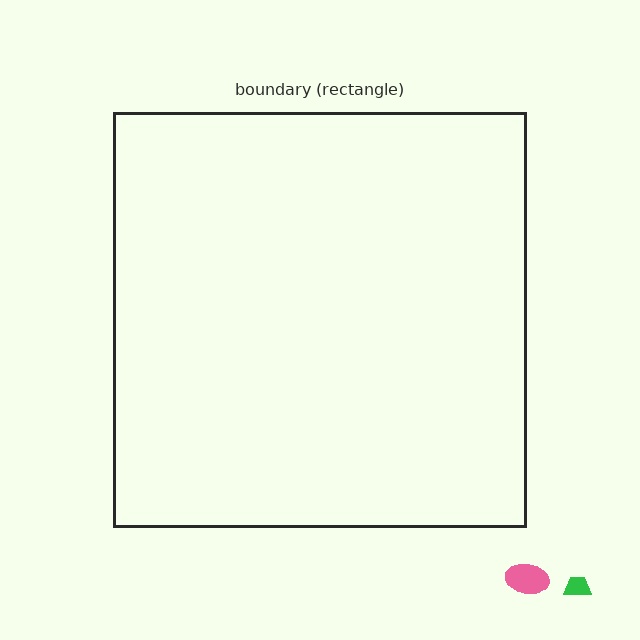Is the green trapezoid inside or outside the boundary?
Outside.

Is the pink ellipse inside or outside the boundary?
Outside.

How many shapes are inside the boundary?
0 inside, 2 outside.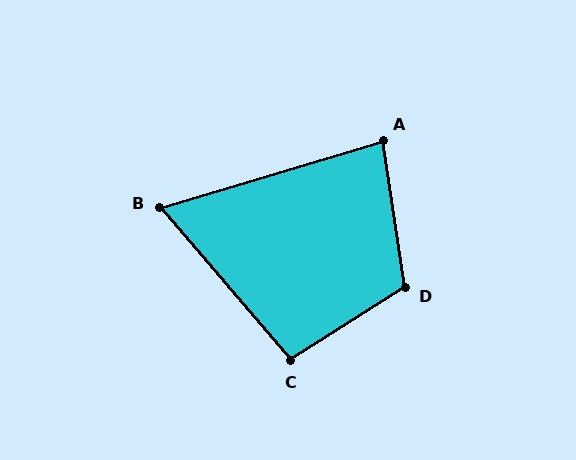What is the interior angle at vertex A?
Approximately 82 degrees (acute).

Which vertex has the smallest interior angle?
B, at approximately 66 degrees.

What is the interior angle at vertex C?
Approximately 98 degrees (obtuse).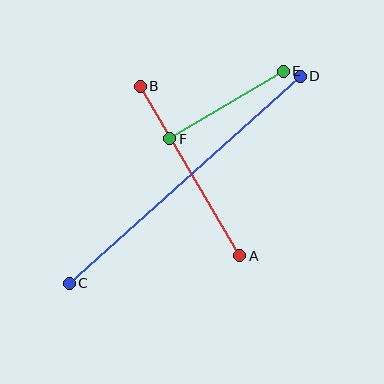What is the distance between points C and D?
The distance is approximately 310 pixels.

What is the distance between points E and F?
The distance is approximately 132 pixels.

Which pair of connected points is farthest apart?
Points C and D are farthest apart.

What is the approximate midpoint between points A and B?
The midpoint is at approximately (190, 171) pixels.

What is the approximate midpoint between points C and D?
The midpoint is at approximately (185, 180) pixels.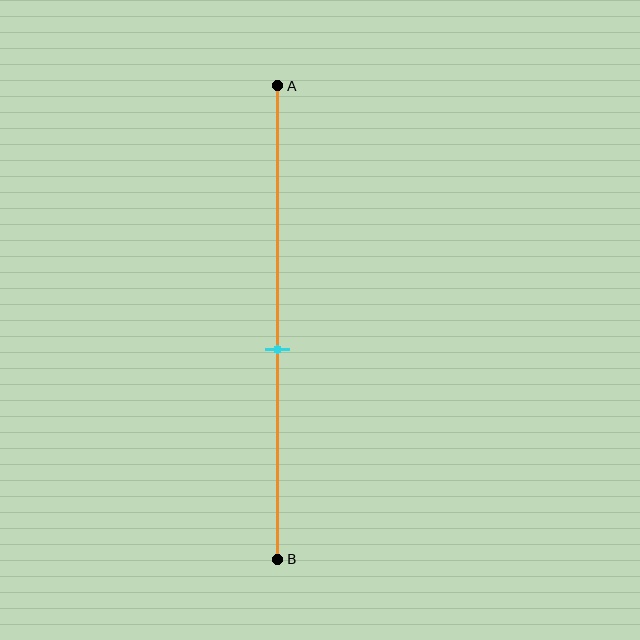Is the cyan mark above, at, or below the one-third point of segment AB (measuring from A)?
The cyan mark is below the one-third point of segment AB.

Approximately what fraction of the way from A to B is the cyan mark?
The cyan mark is approximately 55% of the way from A to B.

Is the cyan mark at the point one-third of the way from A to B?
No, the mark is at about 55% from A, not at the 33% one-third point.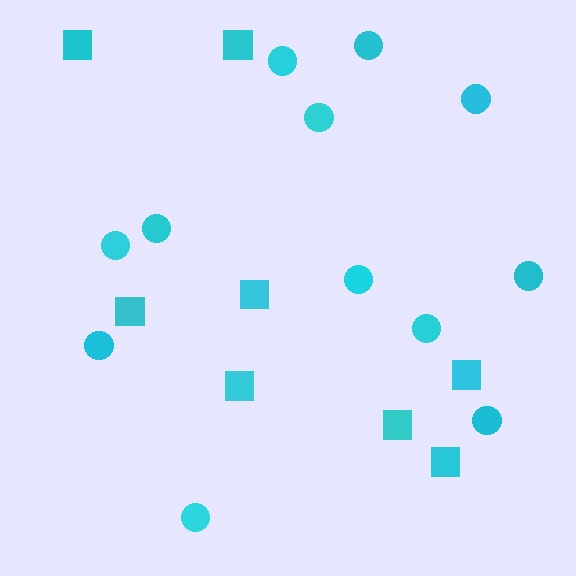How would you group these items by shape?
There are 2 groups: one group of squares (8) and one group of circles (12).